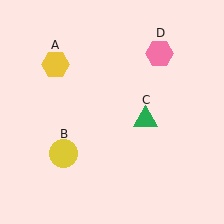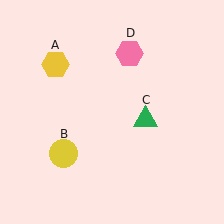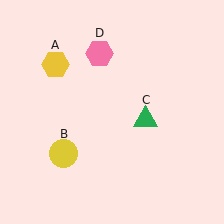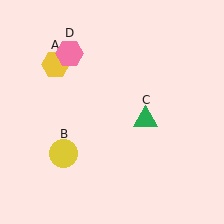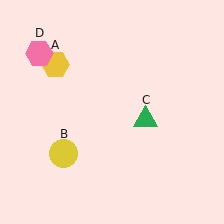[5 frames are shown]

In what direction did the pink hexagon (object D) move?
The pink hexagon (object D) moved left.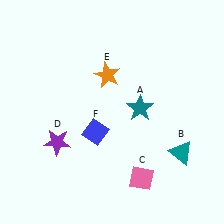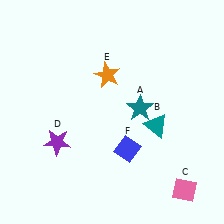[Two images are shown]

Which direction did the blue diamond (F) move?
The blue diamond (F) moved right.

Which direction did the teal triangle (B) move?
The teal triangle (B) moved up.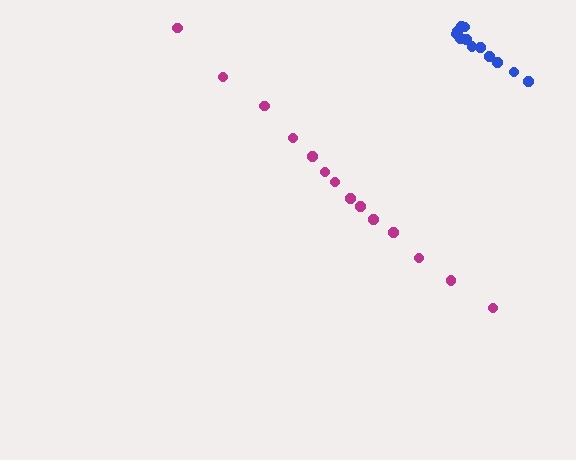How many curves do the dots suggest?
There are 2 distinct paths.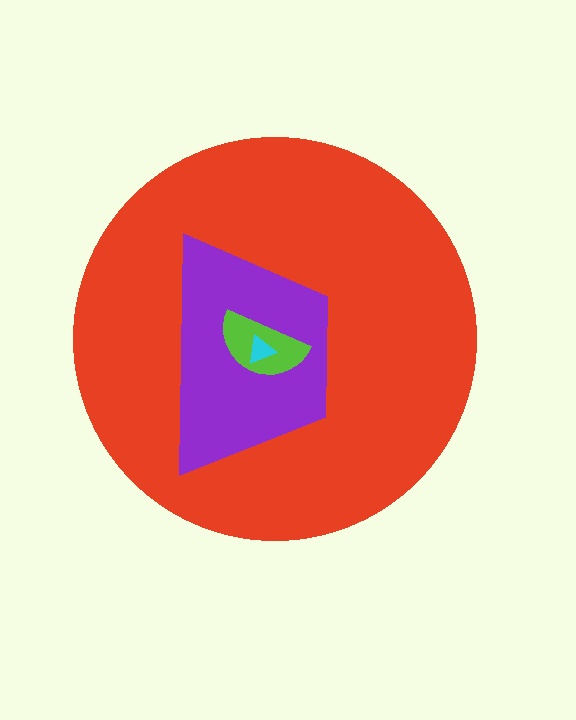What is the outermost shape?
The red circle.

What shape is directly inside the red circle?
The purple trapezoid.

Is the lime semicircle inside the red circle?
Yes.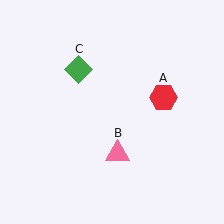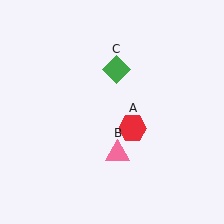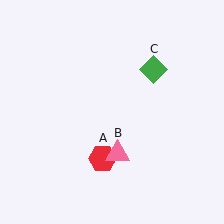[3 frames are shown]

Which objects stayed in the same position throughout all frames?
Pink triangle (object B) remained stationary.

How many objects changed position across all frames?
2 objects changed position: red hexagon (object A), green diamond (object C).